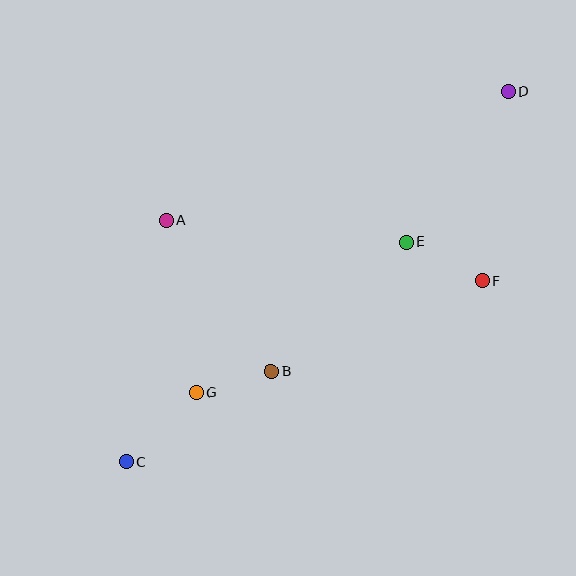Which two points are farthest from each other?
Points C and D are farthest from each other.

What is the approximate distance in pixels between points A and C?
The distance between A and C is approximately 244 pixels.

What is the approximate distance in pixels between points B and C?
The distance between B and C is approximately 170 pixels.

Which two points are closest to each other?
Points B and G are closest to each other.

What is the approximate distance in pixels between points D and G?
The distance between D and G is approximately 434 pixels.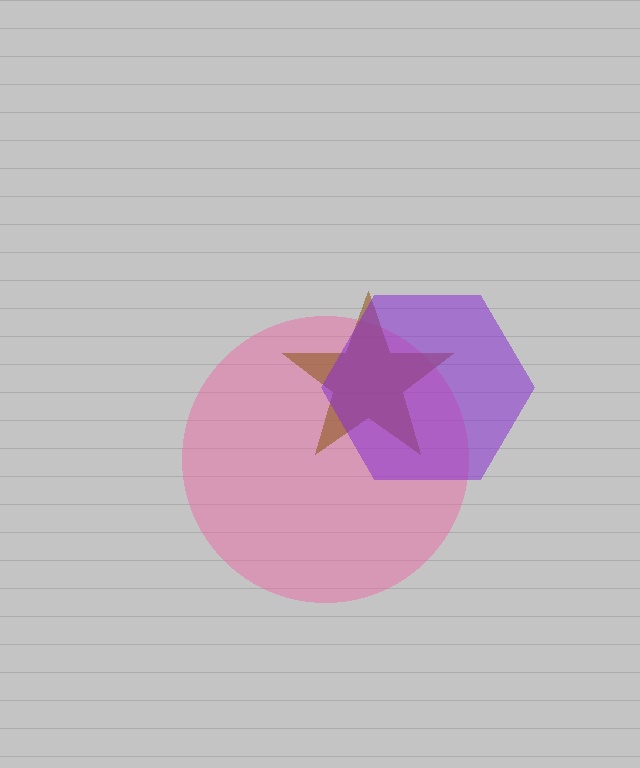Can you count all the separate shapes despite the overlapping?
Yes, there are 3 separate shapes.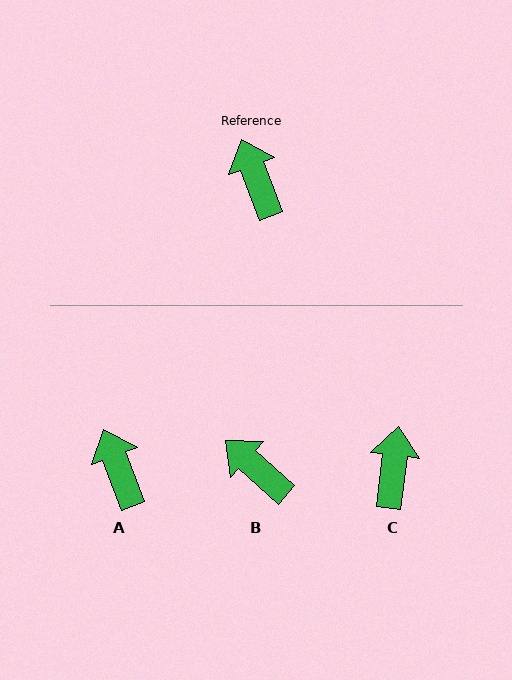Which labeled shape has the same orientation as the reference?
A.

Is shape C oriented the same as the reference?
No, it is off by about 28 degrees.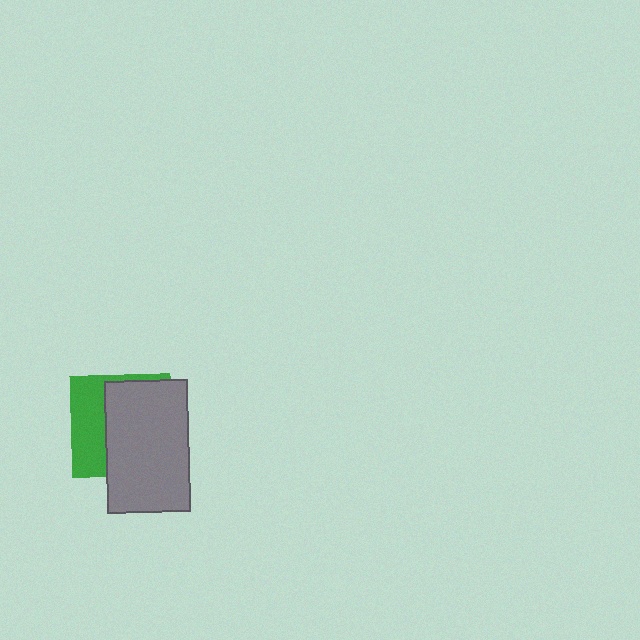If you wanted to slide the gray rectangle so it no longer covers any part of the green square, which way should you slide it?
Slide it right — that is the most direct way to separate the two shapes.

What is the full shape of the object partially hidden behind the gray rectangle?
The partially hidden object is a green square.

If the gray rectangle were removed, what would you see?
You would see the complete green square.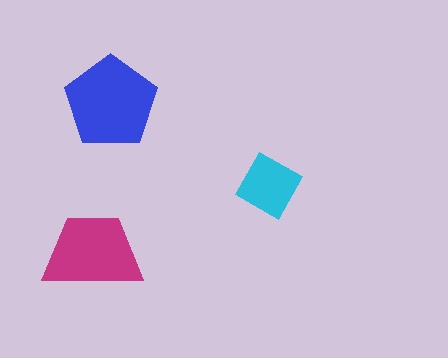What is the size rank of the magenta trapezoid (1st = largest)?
2nd.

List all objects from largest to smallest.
The blue pentagon, the magenta trapezoid, the cyan diamond.